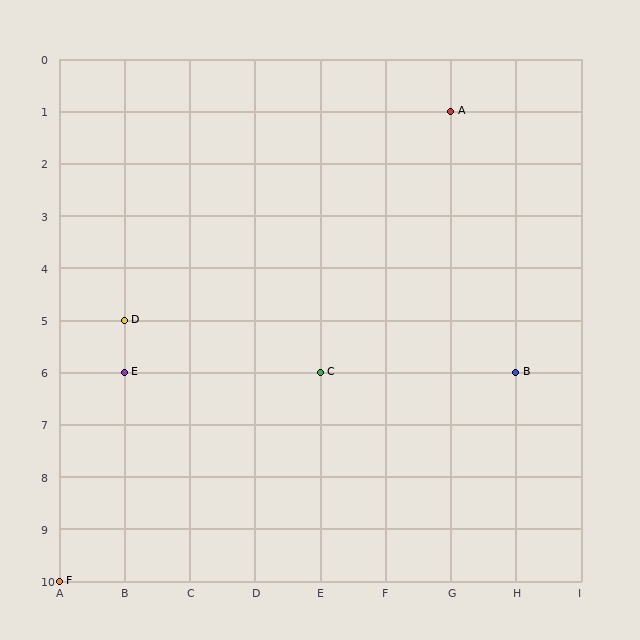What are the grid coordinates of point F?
Point F is at grid coordinates (A, 10).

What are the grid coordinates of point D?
Point D is at grid coordinates (B, 5).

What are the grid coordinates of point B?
Point B is at grid coordinates (H, 6).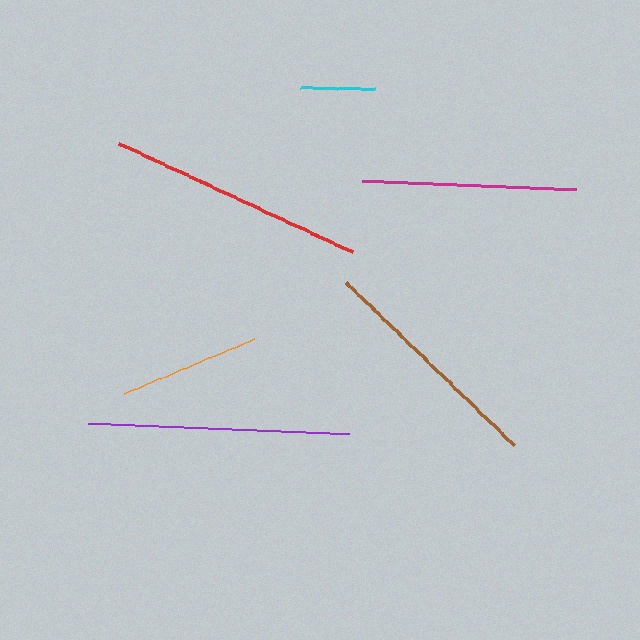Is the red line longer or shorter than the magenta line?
The red line is longer than the magenta line.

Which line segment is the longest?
The purple line is the longest at approximately 262 pixels.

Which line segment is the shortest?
The cyan line is the shortest at approximately 73 pixels.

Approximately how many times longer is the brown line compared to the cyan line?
The brown line is approximately 3.2 times the length of the cyan line.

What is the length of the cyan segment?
The cyan segment is approximately 73 pixels long.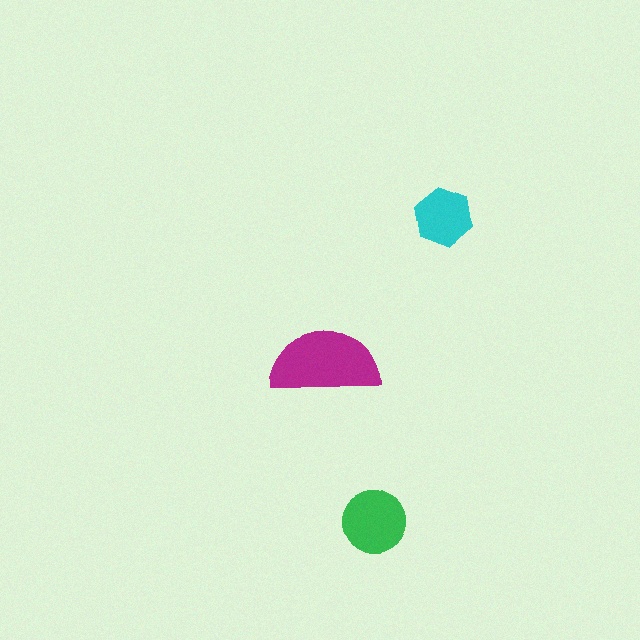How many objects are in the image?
There are 3 objects in the image.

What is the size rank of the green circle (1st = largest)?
2nd.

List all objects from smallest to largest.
The cyan hexagon, the green circle, the magenta semicircle.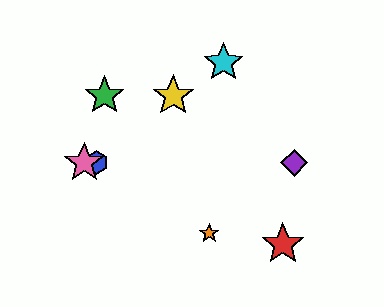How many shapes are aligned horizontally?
3 shapes (the blue hexagon, the purple diamond, the pink star) are aligned horizontally.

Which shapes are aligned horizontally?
The blue hexagon, the purple diamond, the pink star are aligned horizontally.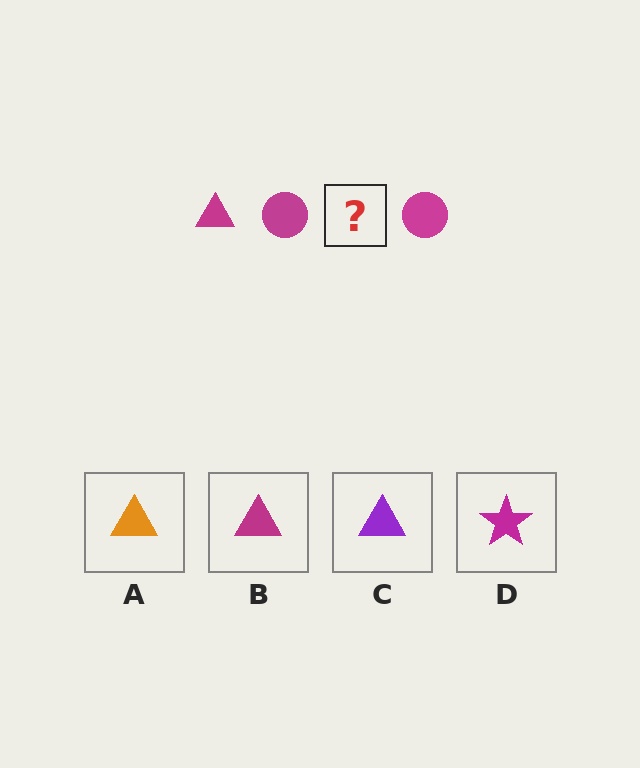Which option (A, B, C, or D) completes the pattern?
B.